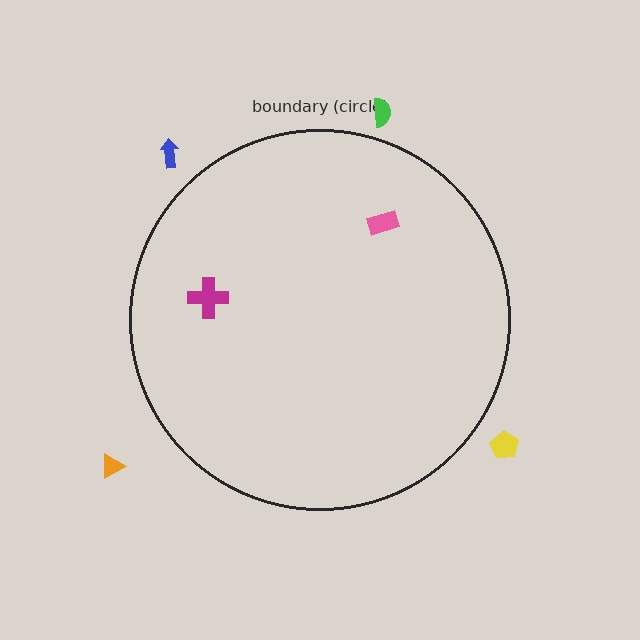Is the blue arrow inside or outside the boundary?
Outside.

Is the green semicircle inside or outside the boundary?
Outside.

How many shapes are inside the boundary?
2 inside, 4 outside.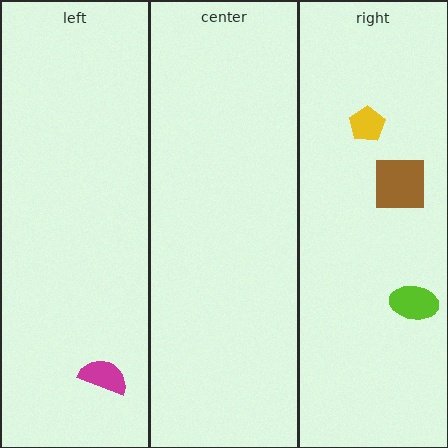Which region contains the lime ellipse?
The right region.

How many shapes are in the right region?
3.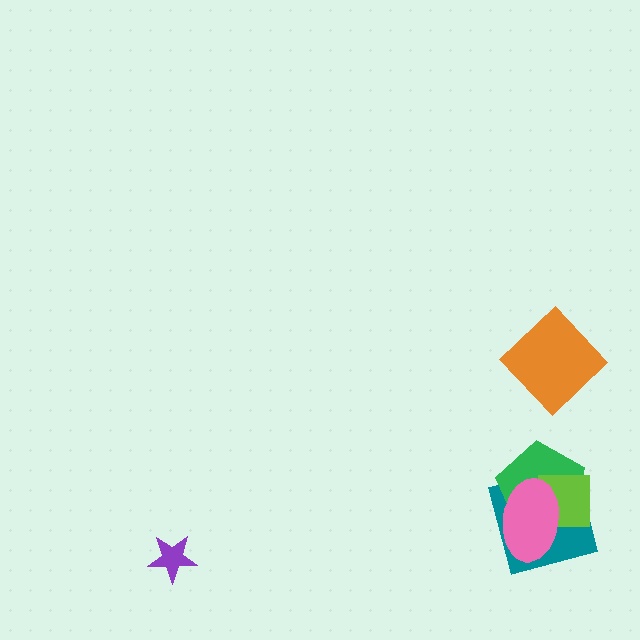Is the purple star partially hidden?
No, no other shape covers it.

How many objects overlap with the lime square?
3 objects overlap with the lime square.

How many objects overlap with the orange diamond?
0 objects overlap with the orange diamond.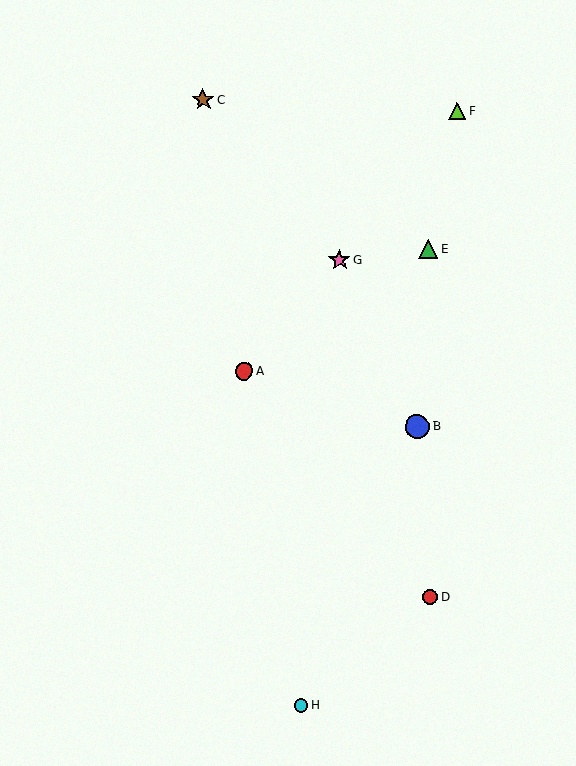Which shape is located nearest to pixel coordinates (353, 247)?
The pink star (labeled G) at (340, 260) is nearest to that location.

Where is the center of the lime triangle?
The center of the lime triangle is at (457, 111).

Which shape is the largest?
The blue circle (labeled B) is the largest.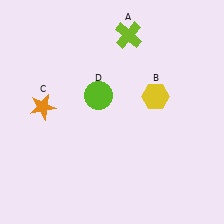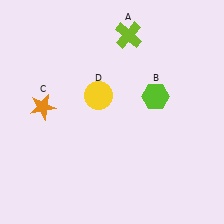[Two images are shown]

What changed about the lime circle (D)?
In Image 1, D is lime. In Image 2, it changed to yellow.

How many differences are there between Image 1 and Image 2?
There are 2 differences between the two images.